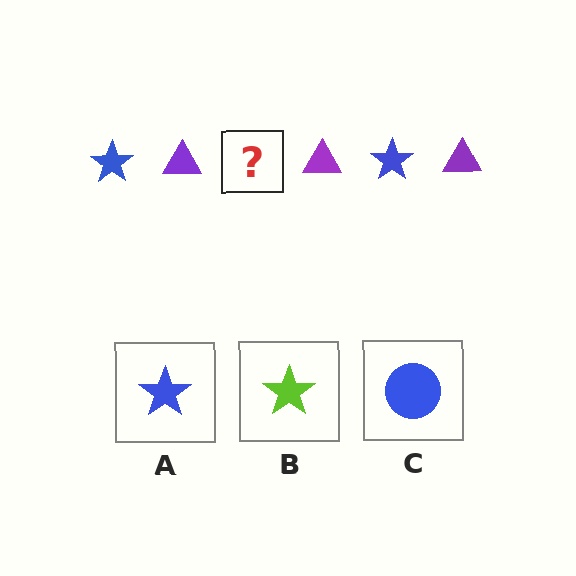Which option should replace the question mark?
Option A.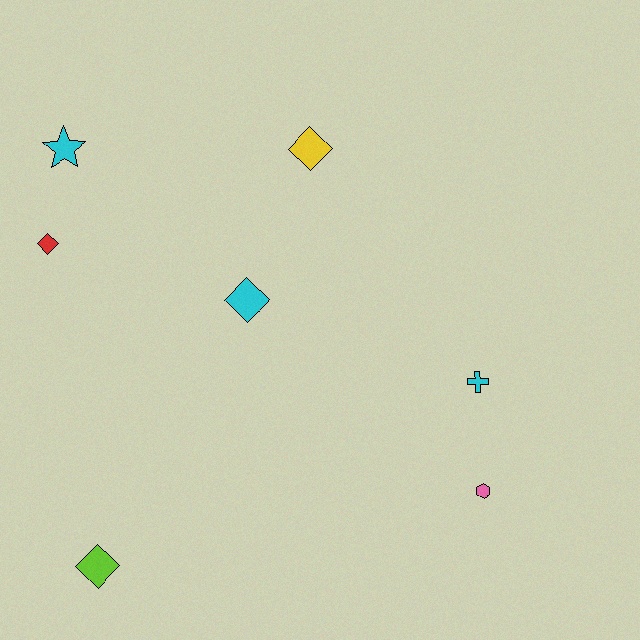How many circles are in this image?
There are no circles.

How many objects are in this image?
There are 7 objects.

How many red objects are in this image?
There is 1 red object.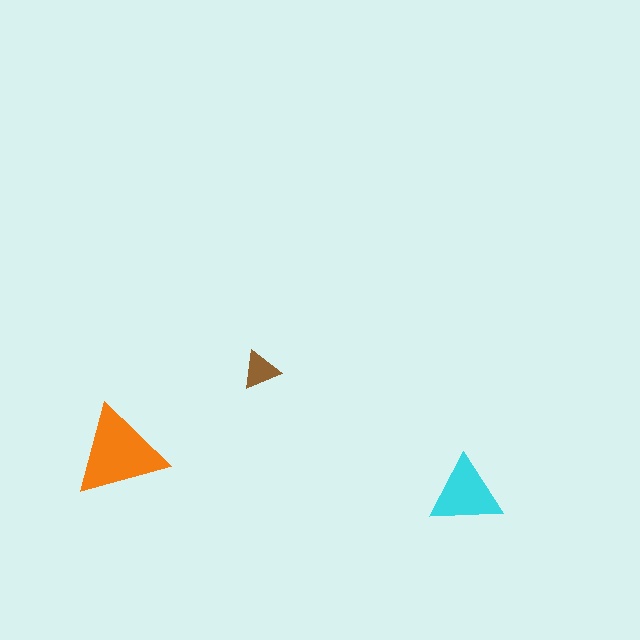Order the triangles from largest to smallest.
the orange one, the cyan one, the brown one.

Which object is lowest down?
The cyan triangle is bottommost.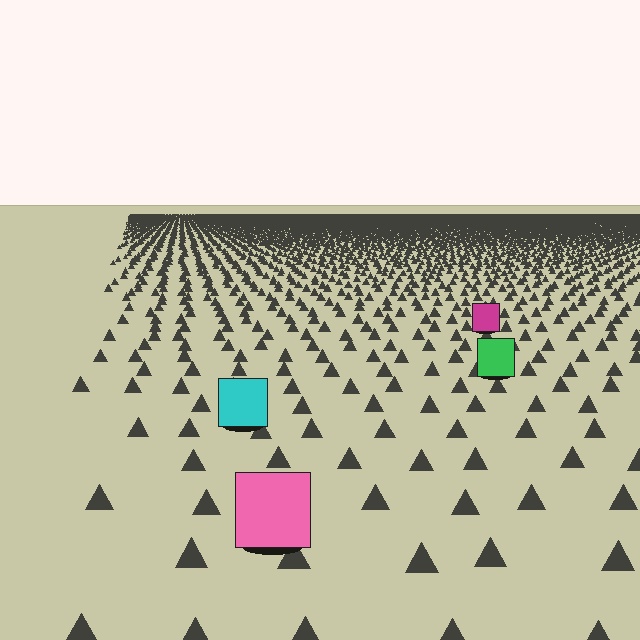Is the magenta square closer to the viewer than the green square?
No. The green square is closer — you can tell from the texture gradient: the ground texture is coarser near it.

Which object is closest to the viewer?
The pink square is closest. The texture marks near it are larger and more spread out.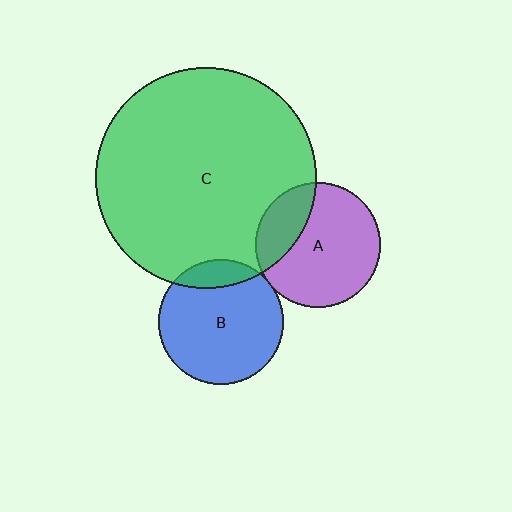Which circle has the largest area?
Circle C (green).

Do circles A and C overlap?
Yes.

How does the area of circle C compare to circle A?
Approximately 3.1 times.